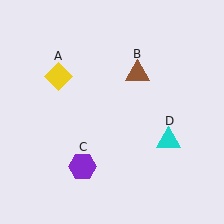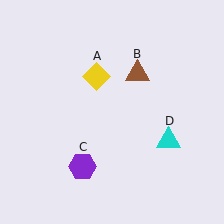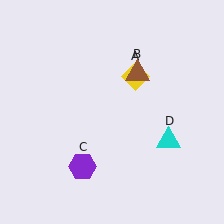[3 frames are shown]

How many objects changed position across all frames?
1 object changed position: yellow diamond (object A).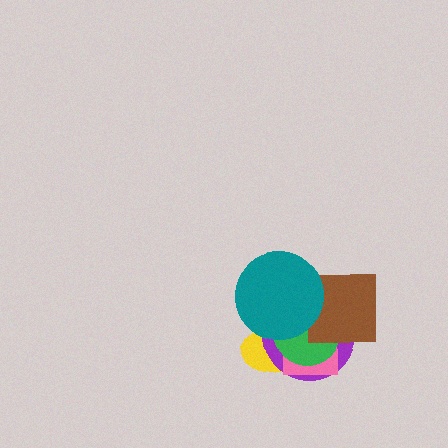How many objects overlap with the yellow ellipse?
4 objects overlap with the yellow ellipse.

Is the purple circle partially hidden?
Yes, it is partially covered by another shape.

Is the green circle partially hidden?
Yes, it is partially covered by another shape.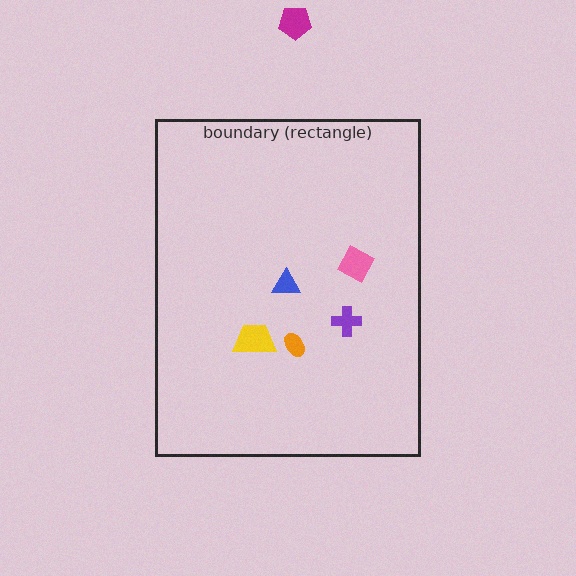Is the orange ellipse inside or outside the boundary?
Inside.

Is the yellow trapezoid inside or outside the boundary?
Inside.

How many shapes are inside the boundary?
5 inside, 1 outside.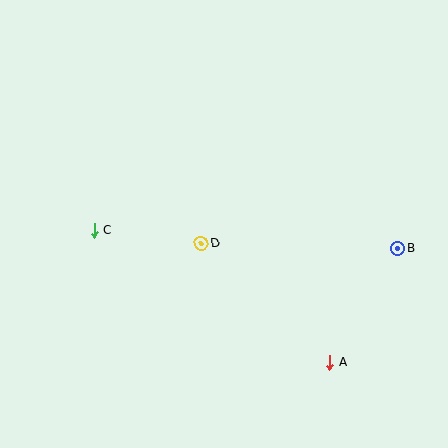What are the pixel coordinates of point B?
Point B is at (398, 248).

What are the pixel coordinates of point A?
Point A is at (330, 363).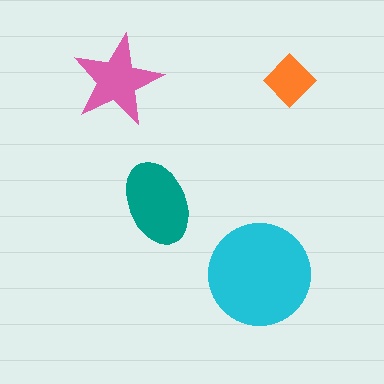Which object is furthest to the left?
The pink star is leftmost.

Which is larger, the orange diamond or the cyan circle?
The cyan circle.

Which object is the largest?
The cyan circle.